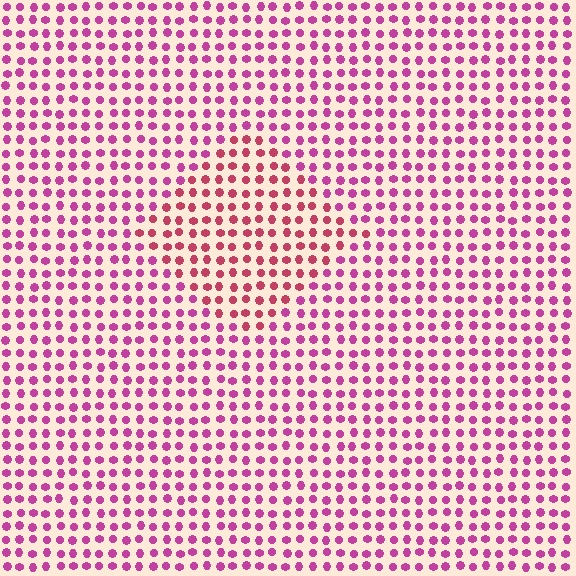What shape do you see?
I see a diamond.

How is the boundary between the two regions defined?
The boundary is defined purely by a slight shift in hue (about 28 degrees). Spacing, size, and orientation are identical on both sides.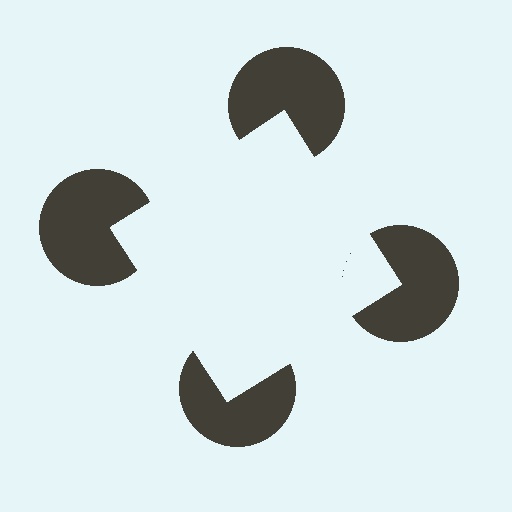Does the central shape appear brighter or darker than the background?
It typically appears slightly brighter than the background, even though no actual brightness change is drawn.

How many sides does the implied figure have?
4 sides.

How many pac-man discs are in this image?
There are 4 — one at each vertex of the illusory square.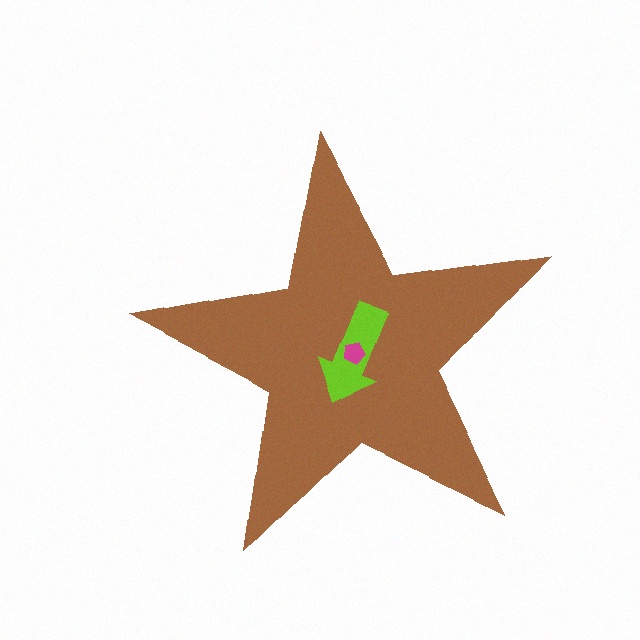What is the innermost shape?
The magenta pentagon.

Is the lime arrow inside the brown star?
Yes.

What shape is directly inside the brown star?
The lime arrow.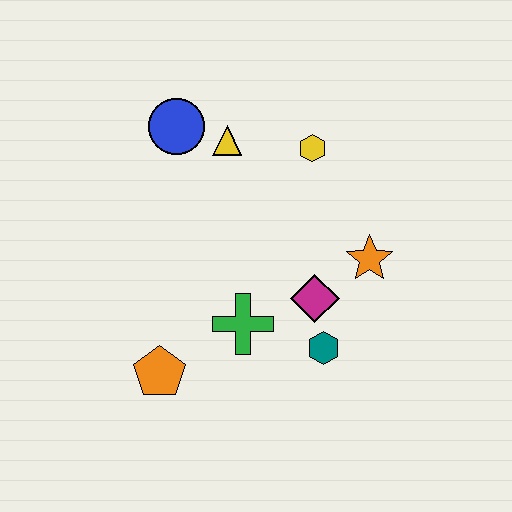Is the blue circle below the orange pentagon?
No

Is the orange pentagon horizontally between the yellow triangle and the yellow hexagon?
No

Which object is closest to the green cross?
The magenta diamond is closest to the green cross.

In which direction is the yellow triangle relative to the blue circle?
The yellow triangle is to the right of the blue circle.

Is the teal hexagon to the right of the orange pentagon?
Yes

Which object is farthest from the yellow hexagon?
The orange pentagon is farthest from the yellow hexagon.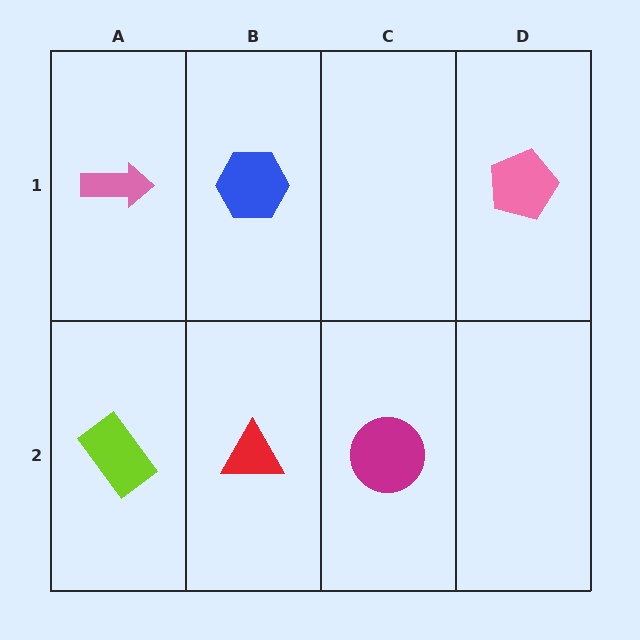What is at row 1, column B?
A blue hexagon.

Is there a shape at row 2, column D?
No, that cell is empty.